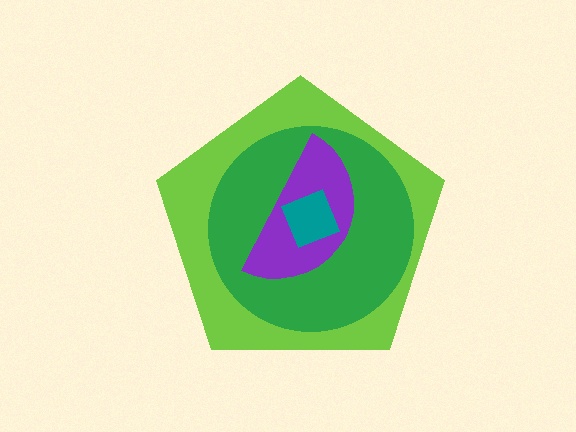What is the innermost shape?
The teal diamond.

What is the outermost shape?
The lime pentagon.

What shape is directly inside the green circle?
The purple semicircle.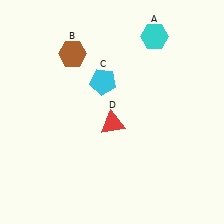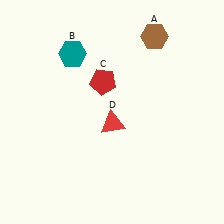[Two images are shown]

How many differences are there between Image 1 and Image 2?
There are 3 differences between the two images.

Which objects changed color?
A changed from cyan to brown. B changed from brown to teal. C changed from cyan to red.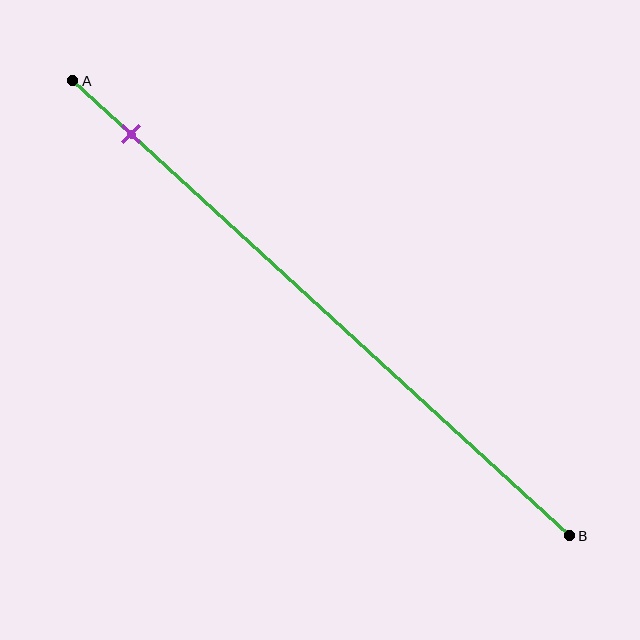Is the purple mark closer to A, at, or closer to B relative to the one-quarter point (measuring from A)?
The purple mark is closer to point A than the one-quarter point of segment AB.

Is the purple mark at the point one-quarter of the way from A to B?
No, the mark is at about 10% from A, not at the 25% one-quarter point.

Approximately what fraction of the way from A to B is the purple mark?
The purple mark is approximately 10% of the way from A to B.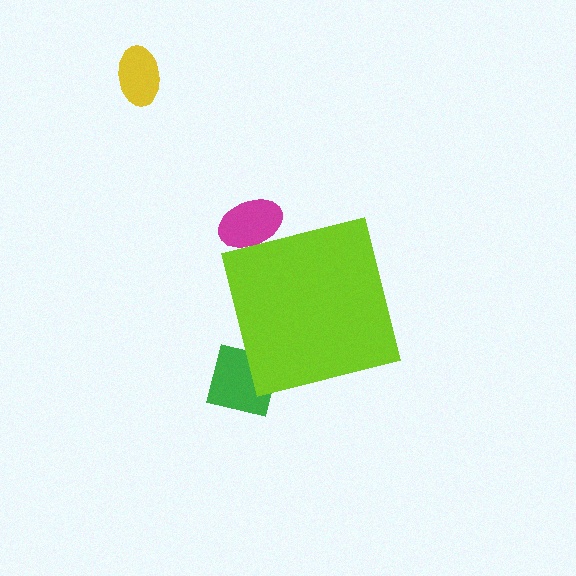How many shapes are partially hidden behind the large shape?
2 shapes are partially hidden.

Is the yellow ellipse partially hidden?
No, the yellow ellipse is fully visible.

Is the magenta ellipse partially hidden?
Yes, the magenta ellipse is partially hidden behind the lime square.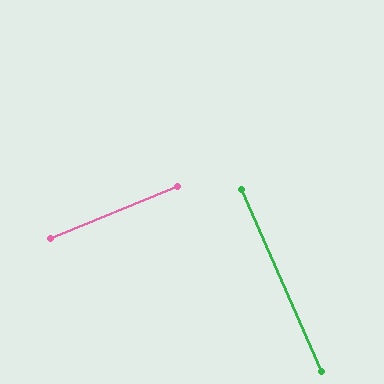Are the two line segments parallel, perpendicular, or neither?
Perpendicular — they meet at approximately 89°.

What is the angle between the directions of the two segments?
Approximately 89 degrees.